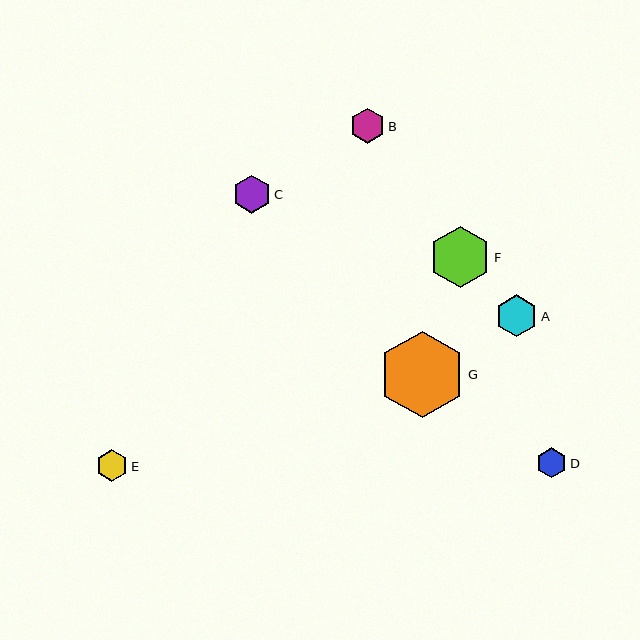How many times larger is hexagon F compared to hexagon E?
Hexagon F is approximately 1.9 times the size of hexagon E.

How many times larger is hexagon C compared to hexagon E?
Hexagon C is approximately 1.2 times the size of hexagon E.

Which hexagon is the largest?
Hexagon G is the largest with a size of approximately 87 pixels.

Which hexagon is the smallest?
Hexagon D is the smallest with a size of approximately 30 pixels.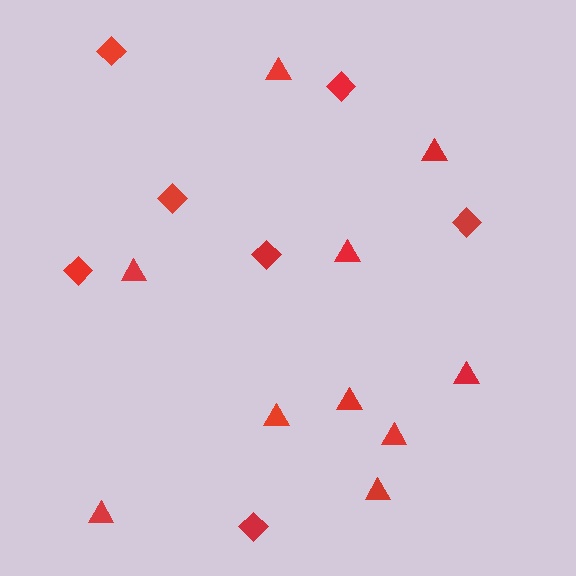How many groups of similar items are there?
There are 2 groups: one group of triangles (10) and one group of diamonds (7).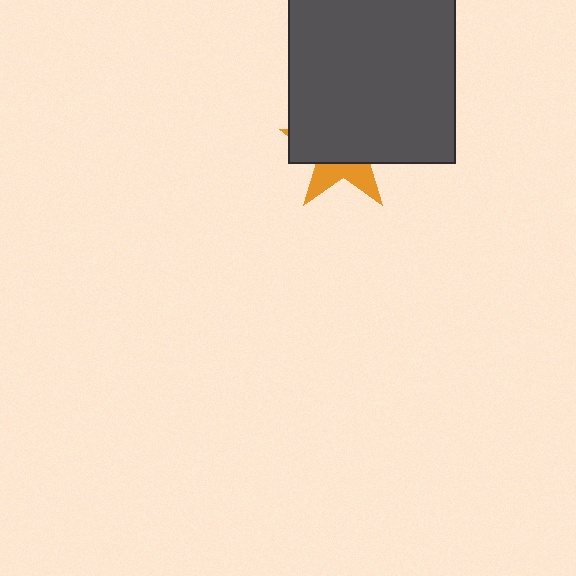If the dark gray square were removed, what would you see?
You would see the complete orange star.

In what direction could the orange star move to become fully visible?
The orange star could move down. That would shift it out from behind the dark gray square entirely.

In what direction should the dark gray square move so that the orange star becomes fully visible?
The dark gray square should move up. That is the shortest direction to clear the overlap and leave the orange star fully visible.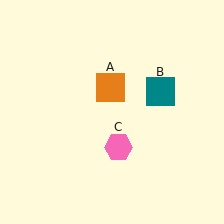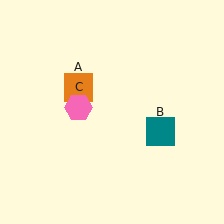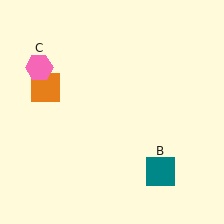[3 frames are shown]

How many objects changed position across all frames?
3 objects changed position: orange square (object A), teal square (object B), pink hexagon (object C).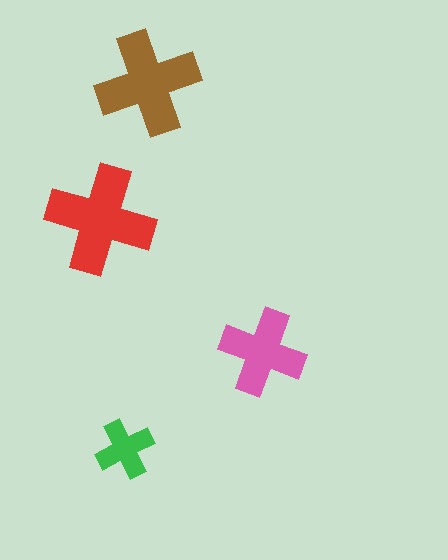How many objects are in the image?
There are 4 objects in the image.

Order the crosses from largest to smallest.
the red one, the brown one, the pink one, the green one.